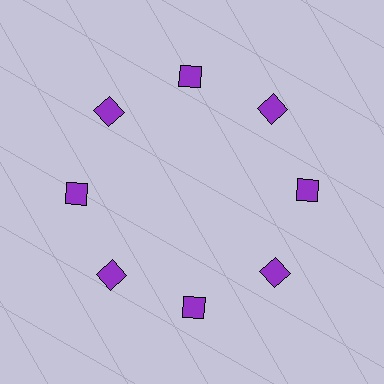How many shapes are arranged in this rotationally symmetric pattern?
There are 8 shapes, arranged in 8 groups of 1.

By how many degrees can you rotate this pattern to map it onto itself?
The pattern maps onto itself every 45 degrees of rotation.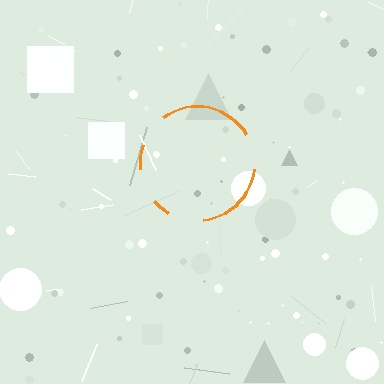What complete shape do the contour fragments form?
The contour fragments form a circle.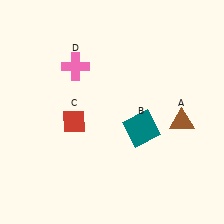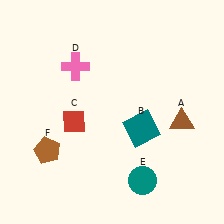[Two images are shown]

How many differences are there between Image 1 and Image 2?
There are 2 differences between the two images.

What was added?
A teal circle (E), a brown pentagon (F) were added in Image 2.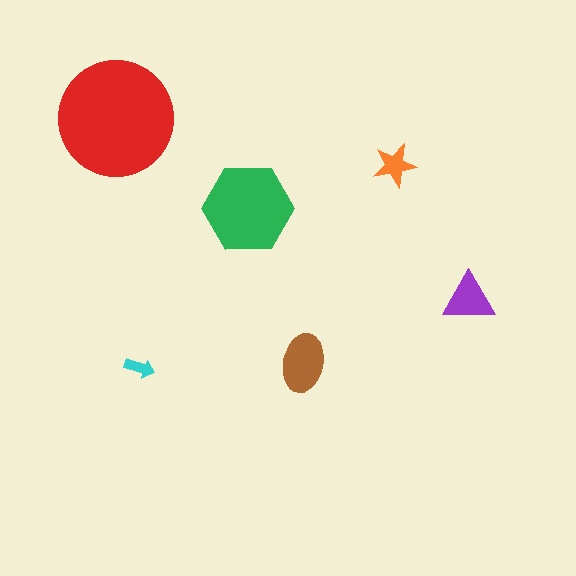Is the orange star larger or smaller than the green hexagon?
Smaller.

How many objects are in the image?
There are 6 objects in the image.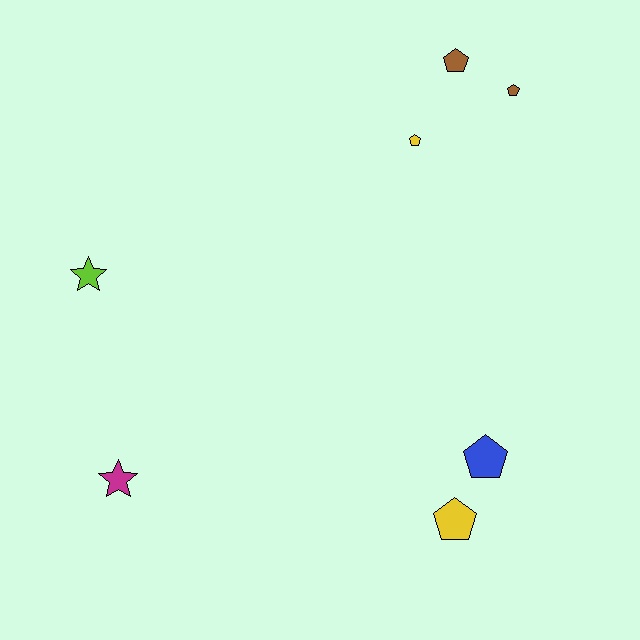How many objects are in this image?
There are 7 objects.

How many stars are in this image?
There are 2 stars.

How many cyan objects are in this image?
There are no cyan objects.